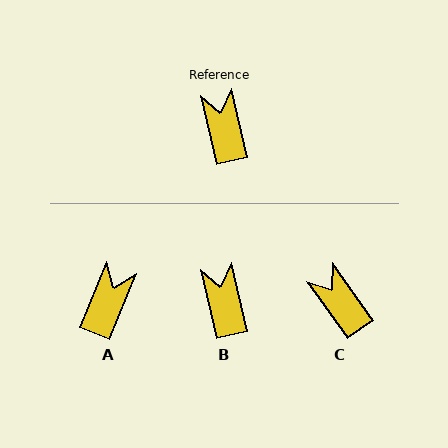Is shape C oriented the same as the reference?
No, it is off by about 22 degrees.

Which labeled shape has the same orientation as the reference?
B.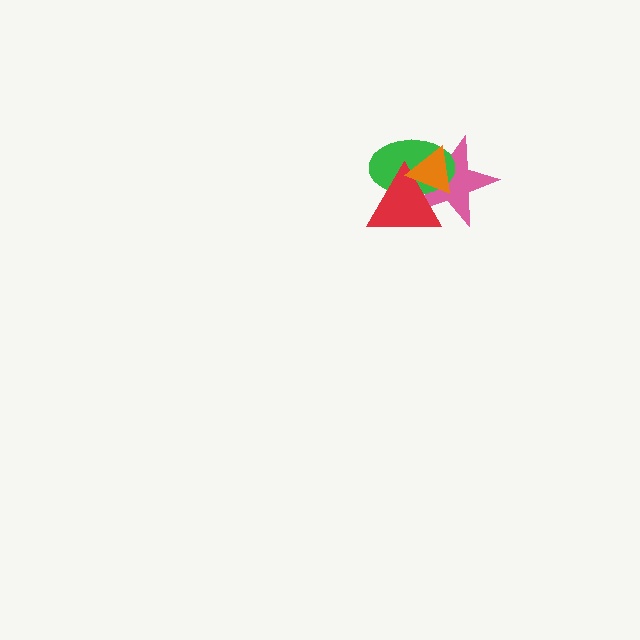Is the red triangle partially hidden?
Yes, it is partially covered by another shape.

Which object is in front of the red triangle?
The orange triangle is in front of the red triangle.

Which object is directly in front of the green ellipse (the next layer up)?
The red triangle is directly in front of the green ellipse.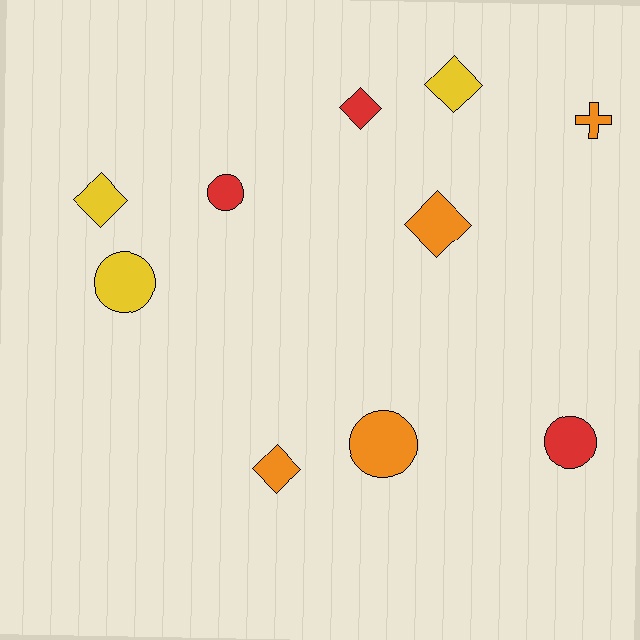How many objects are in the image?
There are 10 objects.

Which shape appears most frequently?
Diamond, with 5 objects.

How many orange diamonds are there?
There are 2 orange diamonds.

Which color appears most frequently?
Orange, with 4 objects.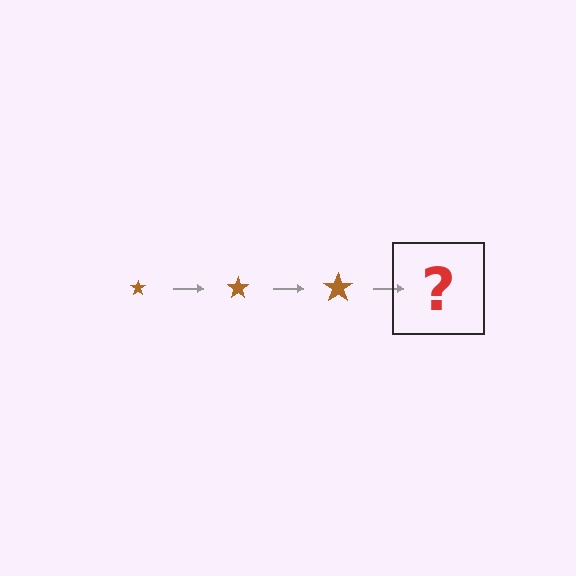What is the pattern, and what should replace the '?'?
The pattern is that the star gets progressively larger each step. The '?' should be a brown star, larger than the previous one.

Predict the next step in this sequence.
The next step is a brown star, larger than the previous one.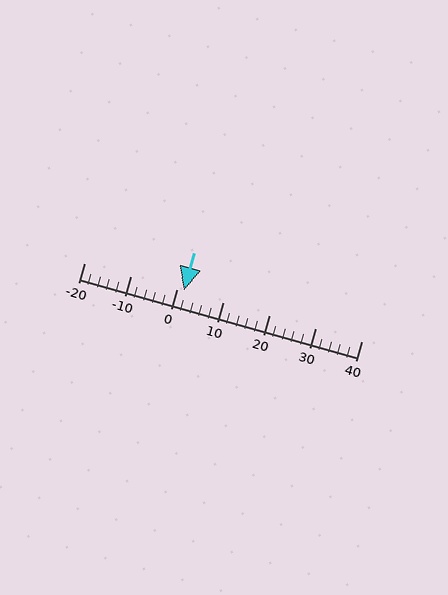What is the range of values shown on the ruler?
The ruler shows values from -20 to 40.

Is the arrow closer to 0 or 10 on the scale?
The arrow is closer to 0.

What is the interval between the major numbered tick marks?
The major tick marks are spaced 10 units apart.